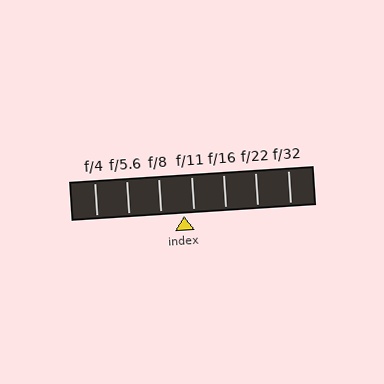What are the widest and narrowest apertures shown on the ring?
The widest aperture shown is f/4 and the narrowest is f/32.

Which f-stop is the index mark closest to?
The index mark is closest to f/11.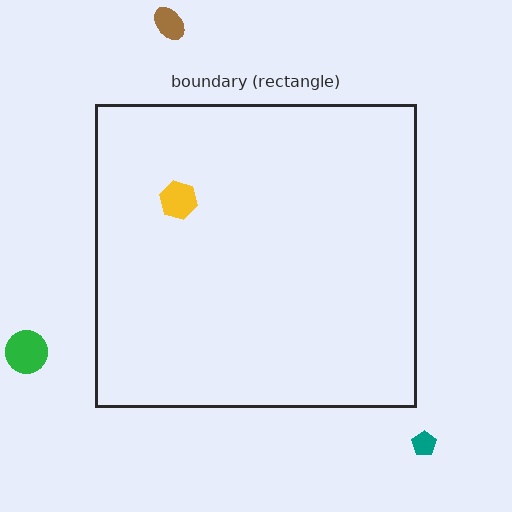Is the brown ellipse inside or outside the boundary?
Outside.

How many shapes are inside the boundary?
1 inside, 3 outside.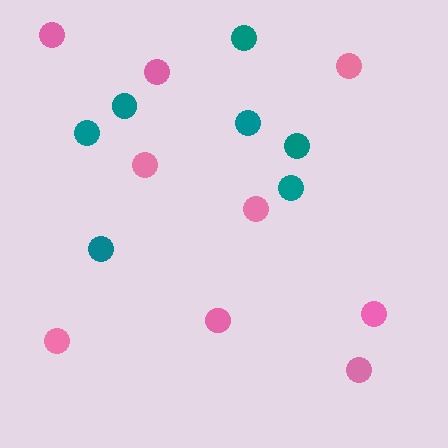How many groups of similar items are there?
There are 2 groups: one group of teal circles (7) and one group of pink circles (9).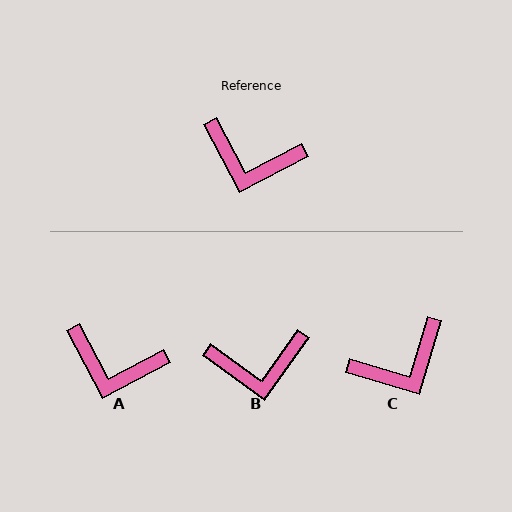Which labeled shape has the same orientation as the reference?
A.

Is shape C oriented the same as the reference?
No, it is off by about 45 degrees.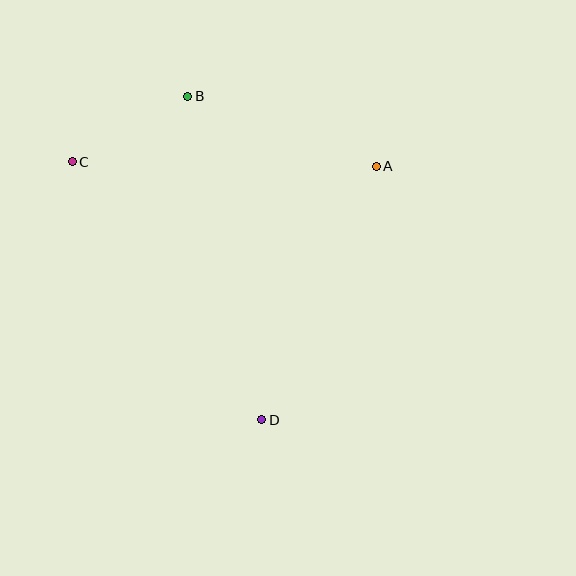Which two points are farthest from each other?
Points B and D are farthest from each other.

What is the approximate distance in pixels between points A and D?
The distance between A and D is approximately 277 pixels.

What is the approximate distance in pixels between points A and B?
The distance between A and B is approximately 201 pixels.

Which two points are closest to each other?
Points B and C are closest to each other.